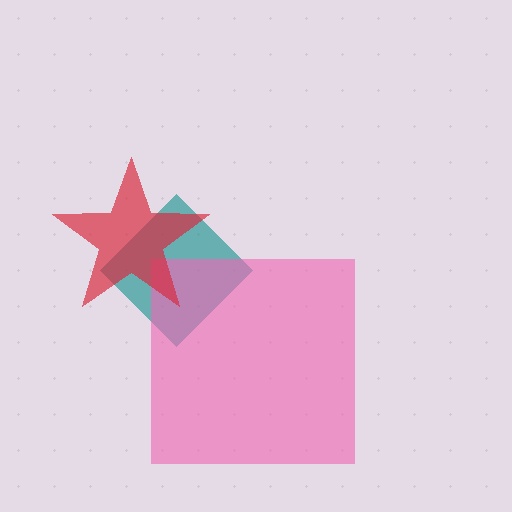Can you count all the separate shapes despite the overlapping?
Yes, there are 3 separate shapes.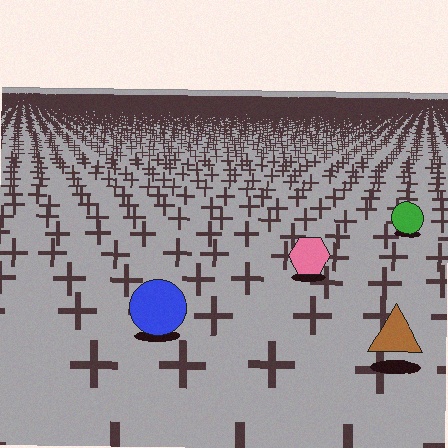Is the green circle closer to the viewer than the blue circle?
No. The blue circle is closer — you can tell from the texture gradient: the ground texture is coarser near it.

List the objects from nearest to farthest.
From nearest to farthest: the brown triangle, the blue circle, the pink hexagon, the green circle.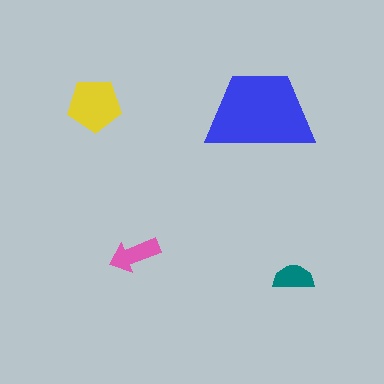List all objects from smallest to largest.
The teal semicircle, the pink arrow, the yellow pentagon, the blue trapezoid.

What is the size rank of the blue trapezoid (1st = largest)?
1st.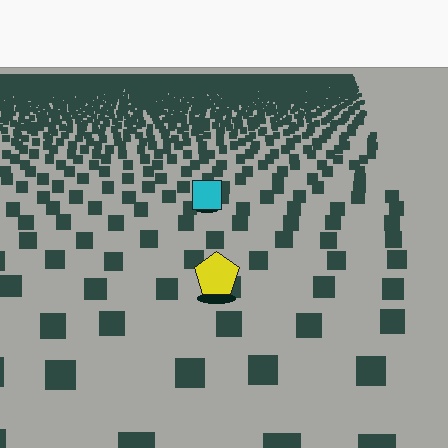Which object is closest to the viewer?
The yellow pentagon is closest. The texture marks near it are larger and more spread out.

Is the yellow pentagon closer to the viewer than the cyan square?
Yes. The yellow pentagon is closer — you can tell from the texture gradient: the ground texture is coarser near it.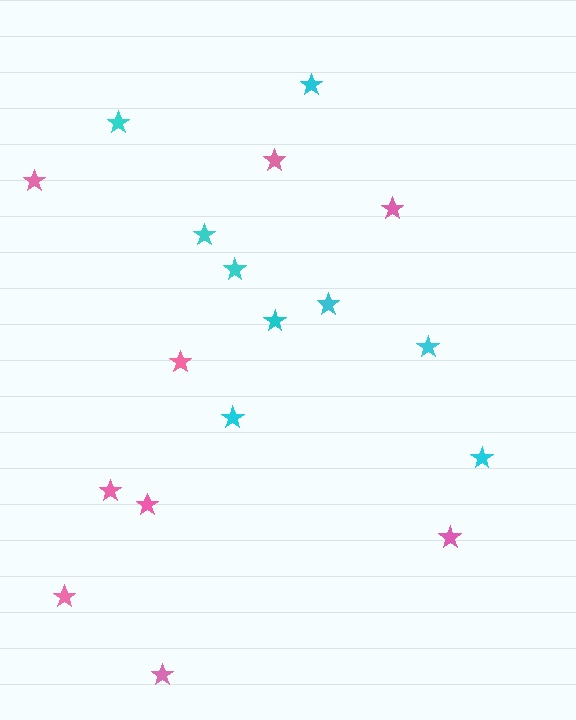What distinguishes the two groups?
There are 2 groups: one group of pink stars (9) and one group of cyan stars (9).